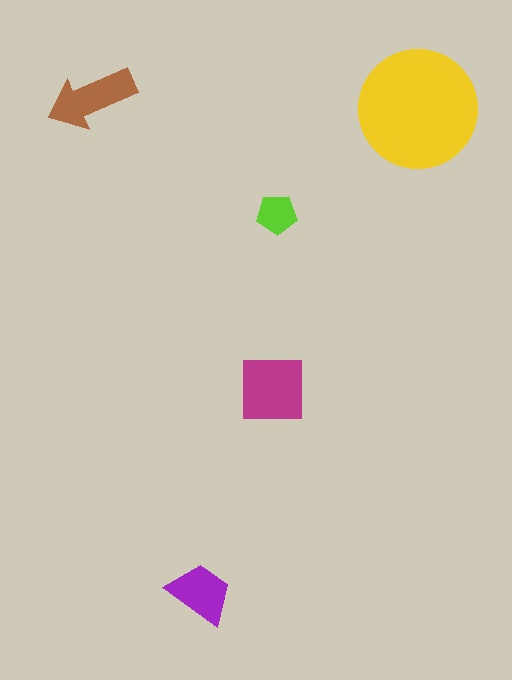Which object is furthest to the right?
The yellow circle is rightmost.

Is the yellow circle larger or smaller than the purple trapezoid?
Larger.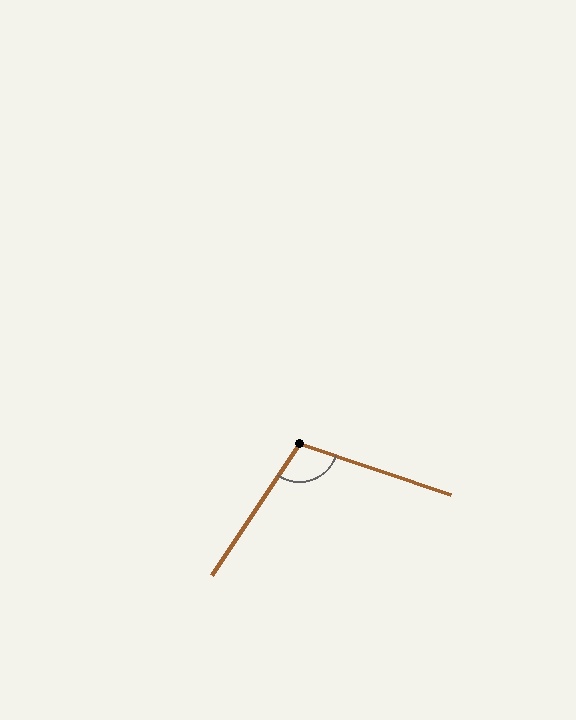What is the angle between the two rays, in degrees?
Approximately 105 degrees.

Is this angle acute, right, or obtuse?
It is obtuse.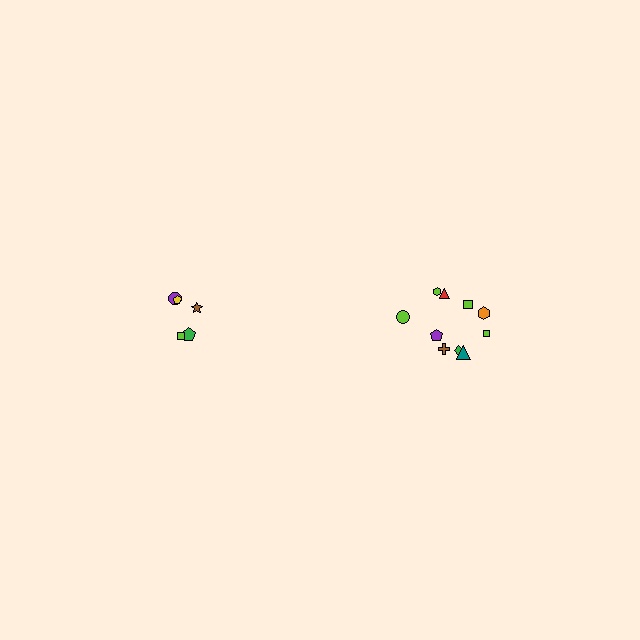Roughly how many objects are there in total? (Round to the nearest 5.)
Roughly 15 objects in total.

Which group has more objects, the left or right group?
The right group.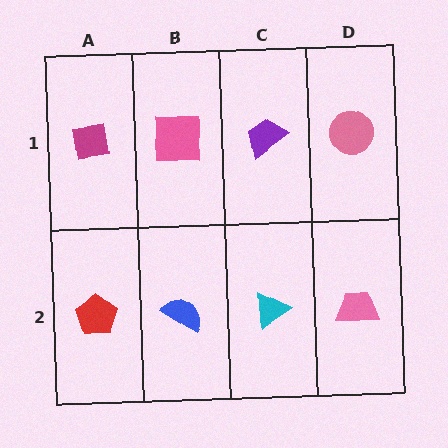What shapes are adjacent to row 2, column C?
A purple trapezoid (row 1, column C), a blue semicircle (row 2, column B), a pink trapezoid (row 2, column D).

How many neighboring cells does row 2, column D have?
2.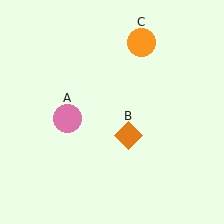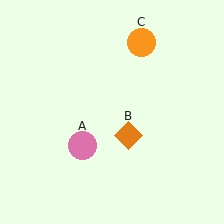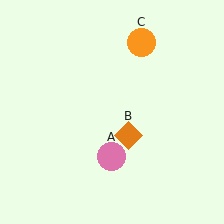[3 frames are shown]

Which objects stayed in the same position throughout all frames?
Orange diamond (object B) and orange circle (object C) remained stationary.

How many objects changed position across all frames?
1 object changed position: pink circle (object A).